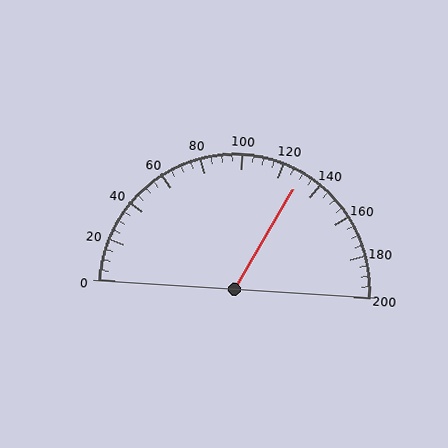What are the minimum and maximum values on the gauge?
The gauge ranges from 0 to 200.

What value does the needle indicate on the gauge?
The needle indicates approximately 130.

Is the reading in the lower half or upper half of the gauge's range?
The reading is in the upper half of the range (0 to 200).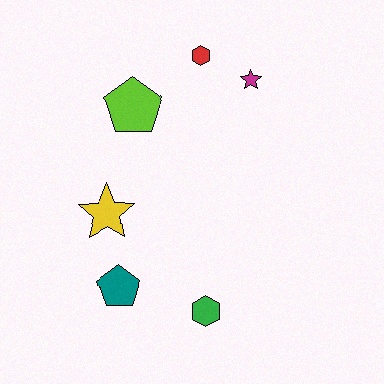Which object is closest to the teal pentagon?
The yellow star is closest to the teal pentagon.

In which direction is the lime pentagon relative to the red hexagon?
The lime pentagon is to the left of the red hexagon.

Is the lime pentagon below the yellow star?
No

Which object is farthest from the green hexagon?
The red hexagon is farthest from the green hexagon.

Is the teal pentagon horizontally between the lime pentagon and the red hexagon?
No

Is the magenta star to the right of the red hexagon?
Yes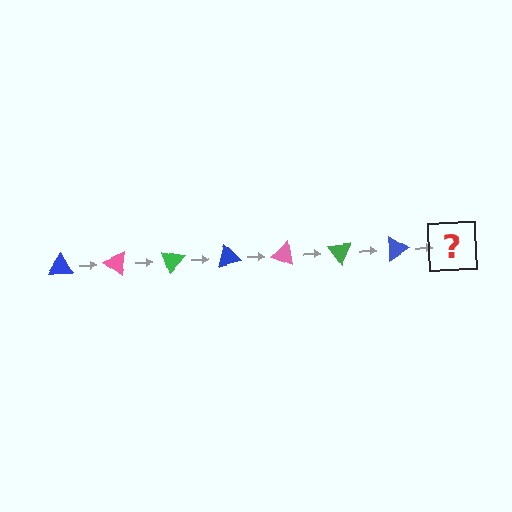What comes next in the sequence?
The next element should be a pink triangle, rotated 245 degrees from the start.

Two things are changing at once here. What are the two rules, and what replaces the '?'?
The two rules are that it rotates 35 degrees each step and the color cycles through blue, pink, and green. The '?' should be a pink triangle, rotated 245 degrees from the start.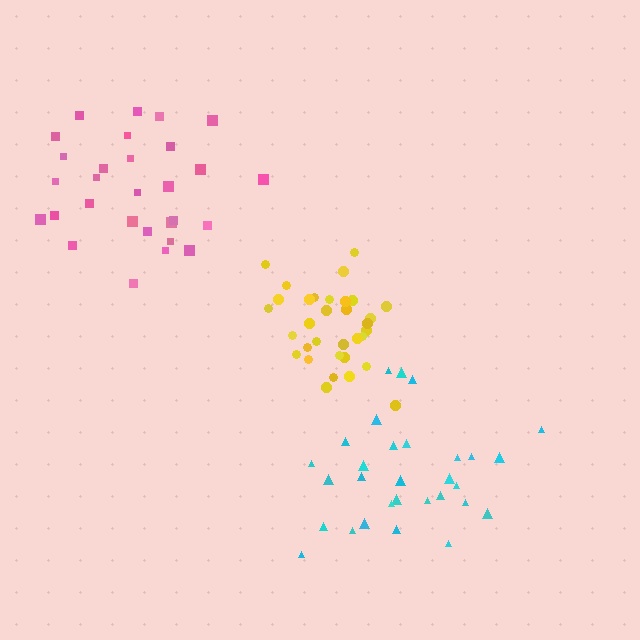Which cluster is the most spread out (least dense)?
Cyan.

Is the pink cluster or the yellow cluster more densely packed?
Yellow.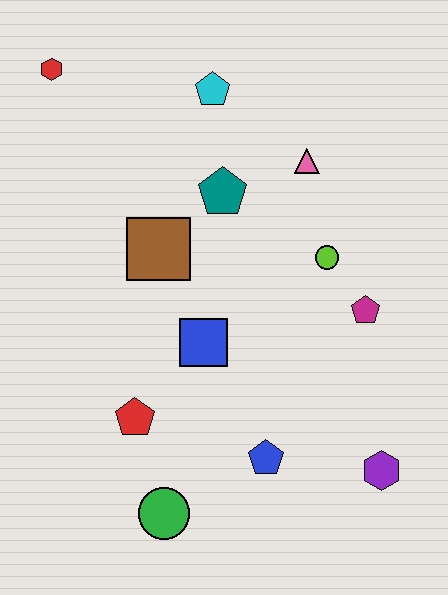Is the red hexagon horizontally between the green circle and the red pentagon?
No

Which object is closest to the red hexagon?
The cyan pentagon is closest to the red hexagon.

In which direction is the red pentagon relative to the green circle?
The red pentagon is above the green circle.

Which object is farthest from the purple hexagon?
The red hexagon is farthest from the purple hexagon.